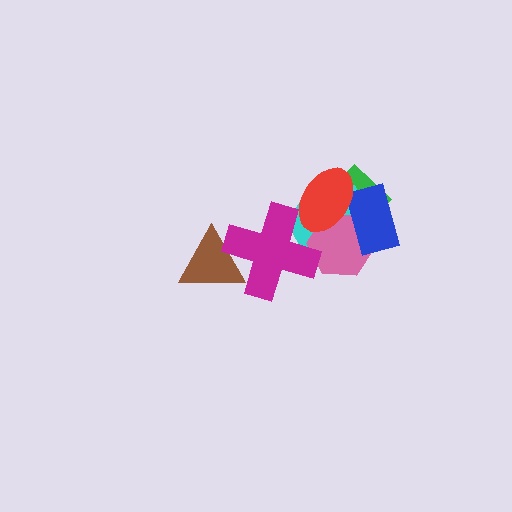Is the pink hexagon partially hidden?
Yes, it is partially covered by another shape.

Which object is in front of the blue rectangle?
The red ellipse is in front of the blue rectangle.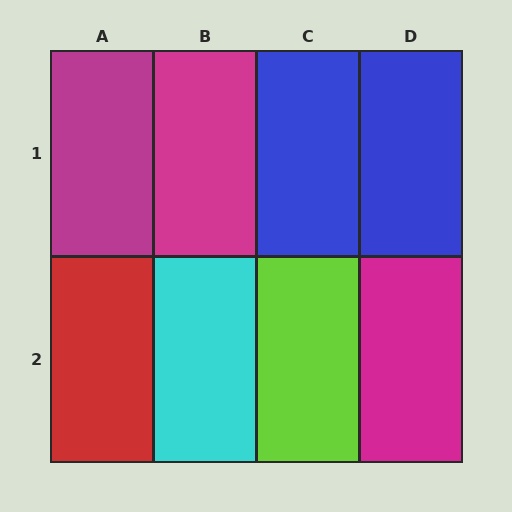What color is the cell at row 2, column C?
Lime.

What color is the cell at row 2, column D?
Magenta.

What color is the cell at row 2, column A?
Red.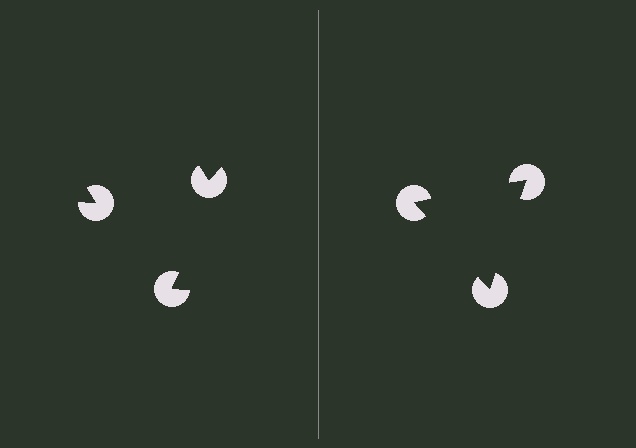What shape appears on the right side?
An illusory triangle.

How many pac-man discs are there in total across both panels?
6 — 3 on each side.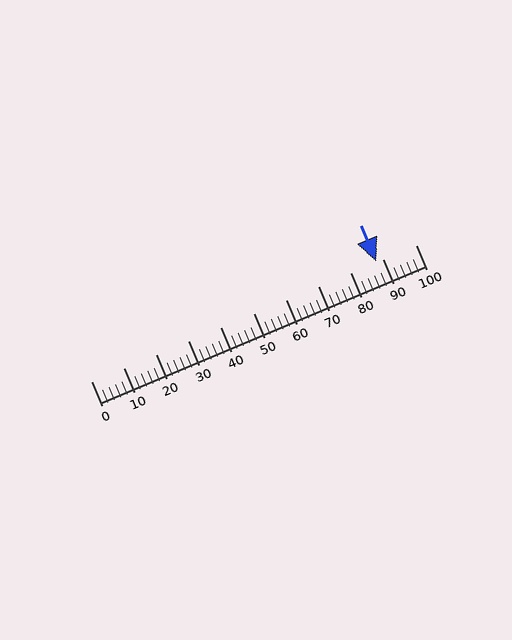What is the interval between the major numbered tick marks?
The major tick marks are spaced 10 units apart.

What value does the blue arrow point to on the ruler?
The blue arrow points to approximately 88.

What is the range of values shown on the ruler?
The ruler shows values from 0 to 100.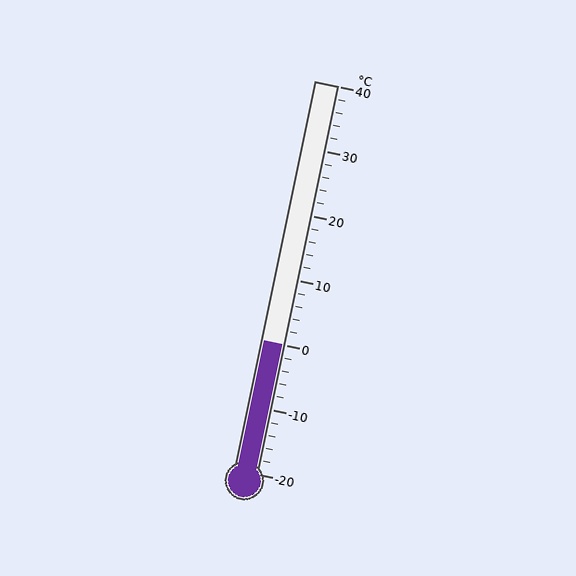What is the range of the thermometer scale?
The thermometer scale ranges from -20°C to 40°C.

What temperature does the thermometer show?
The thermometer shows approximately 0°C.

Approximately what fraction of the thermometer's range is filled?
The thermometer is filled to approximately 35% of its range.